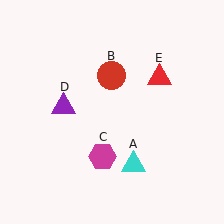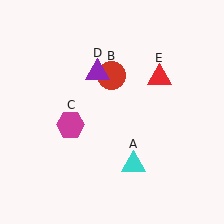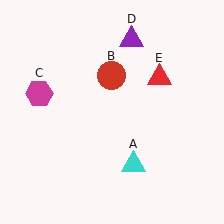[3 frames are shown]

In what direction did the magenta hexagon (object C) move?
The magenta hexagon (object C) moved up and to the left.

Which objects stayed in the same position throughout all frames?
Cyan triangle (object A) and red circle (object B) and red triangle (object E) remained stationary.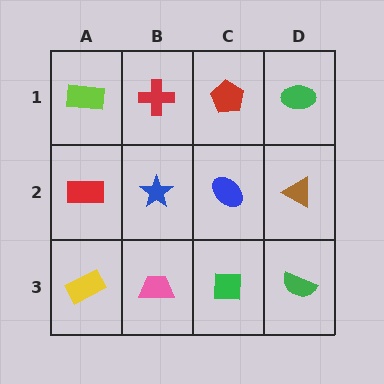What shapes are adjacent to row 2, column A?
A lime rectangle (row 1, column A), a yellow rectangle (row 3, column A), a blue star (row 2, column B).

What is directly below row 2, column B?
A pink trapezoid.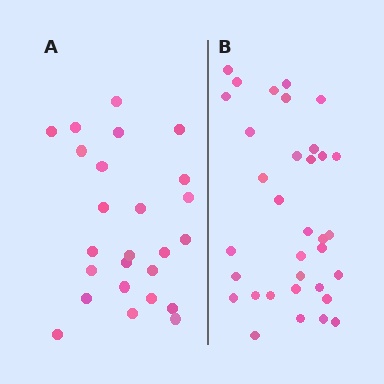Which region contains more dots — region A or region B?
Region B (the right region) has more dots.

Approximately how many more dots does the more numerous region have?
Region B has roughly 8 or so more dots than region A.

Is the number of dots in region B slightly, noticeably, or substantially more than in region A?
Region B has noticeably more, but not dramatically so. The ratio is roughly 1.4 to 1.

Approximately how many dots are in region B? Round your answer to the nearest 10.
About 30 dots. (The exact count is 34, which rounds to 30.)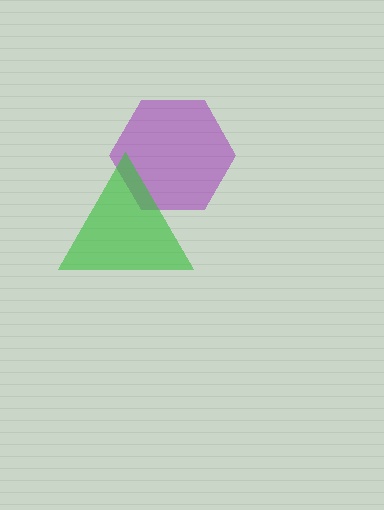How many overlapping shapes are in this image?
There are 2 overlapping shapes in the image.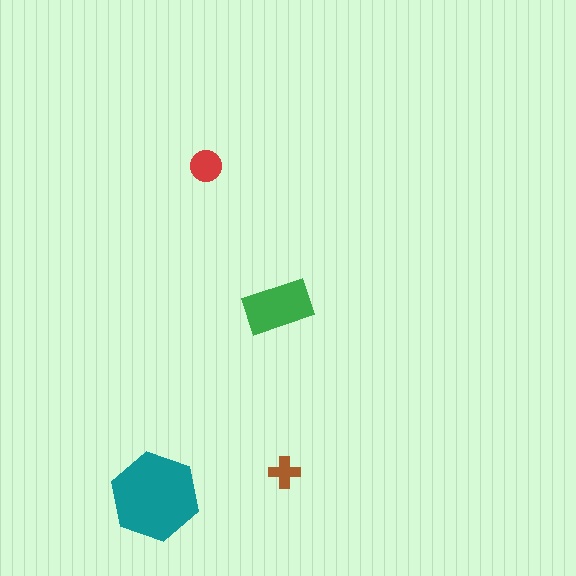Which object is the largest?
The teal hexagon.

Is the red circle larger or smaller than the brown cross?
Larger.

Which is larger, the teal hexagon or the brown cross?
The teal hexagon.